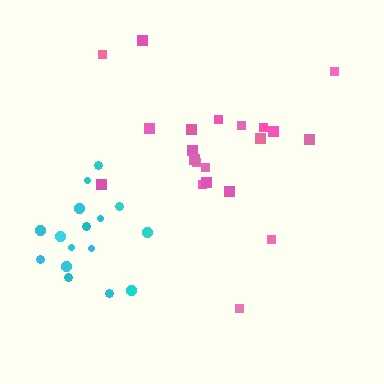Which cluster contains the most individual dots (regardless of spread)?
Pink (21).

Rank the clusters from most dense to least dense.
cyan, pink.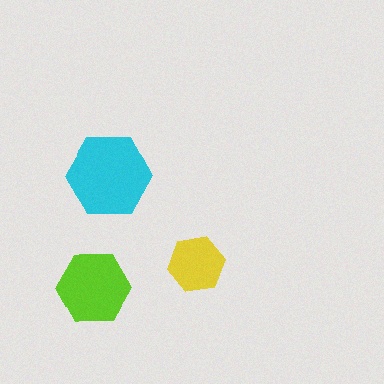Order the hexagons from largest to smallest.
the cyan one, the lime one, the yellow one.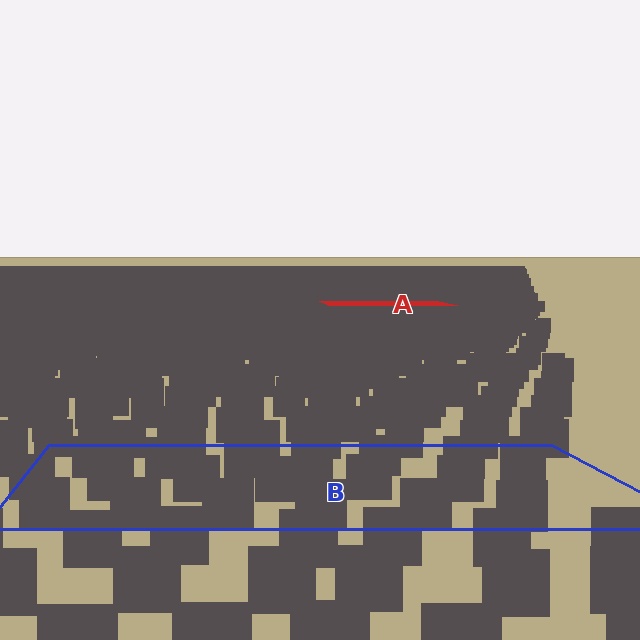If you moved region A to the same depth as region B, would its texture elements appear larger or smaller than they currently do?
They would appear larger. At a closer depth, the same texture elements are projected at a bigger on-screen size.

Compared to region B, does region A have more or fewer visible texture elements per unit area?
Region A has more texture elements per unit area — they are packed more densely because it is farther away.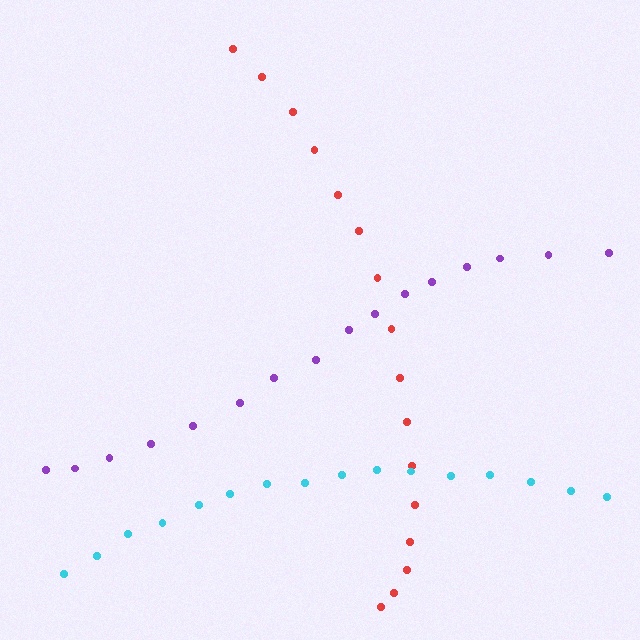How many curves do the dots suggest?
There are 3 distinct paths.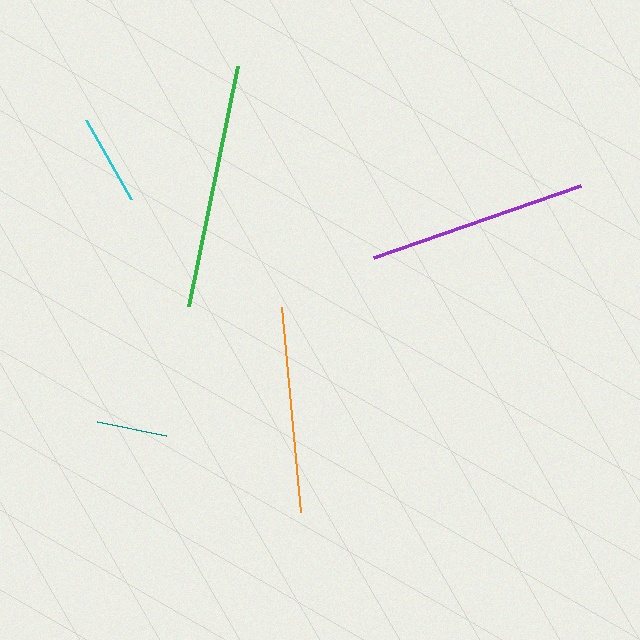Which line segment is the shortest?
The teal line is the shortest at approximately 70 pixels.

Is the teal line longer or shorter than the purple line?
The purple line is longer than the teal line.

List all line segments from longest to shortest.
From longest to shortest: green, purple, orange, cyan, teal.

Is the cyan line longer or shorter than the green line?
The green line is longer than the cyan line.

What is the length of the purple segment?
The purple segment is approximately 219 pixels long.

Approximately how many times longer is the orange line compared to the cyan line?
The orange line is approximately 2.3 times the length of the cyan line.